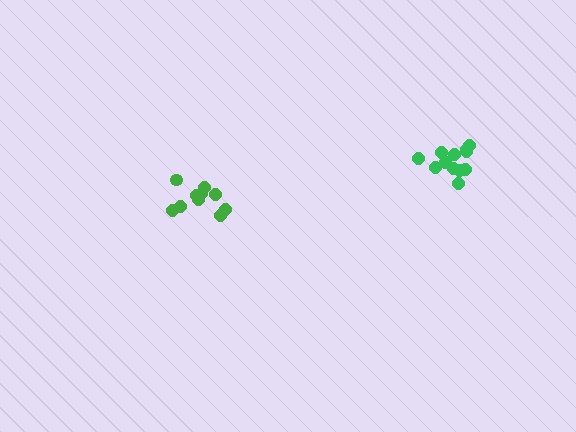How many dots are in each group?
Group 1: 10 dots, Group 2: 12 dots (22 total).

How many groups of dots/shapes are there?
There are 2 groups.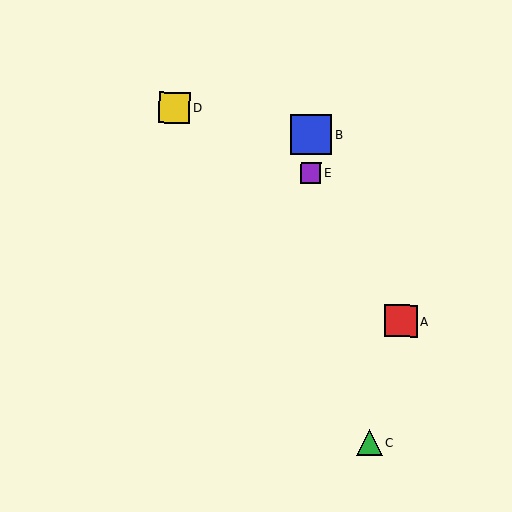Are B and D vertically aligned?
No, B is at x≈311 and D is at x≈175.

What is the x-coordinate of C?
Object C is at x≈369.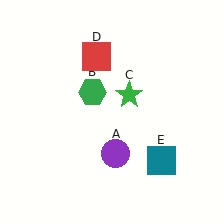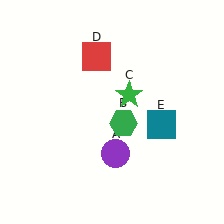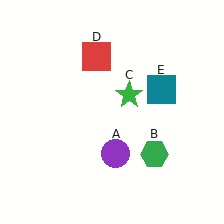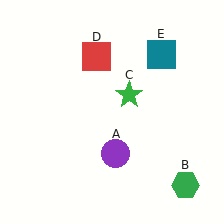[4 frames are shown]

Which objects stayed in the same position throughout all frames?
Purple circle (object A) and green star (object C) and red square (object D) remained stationary.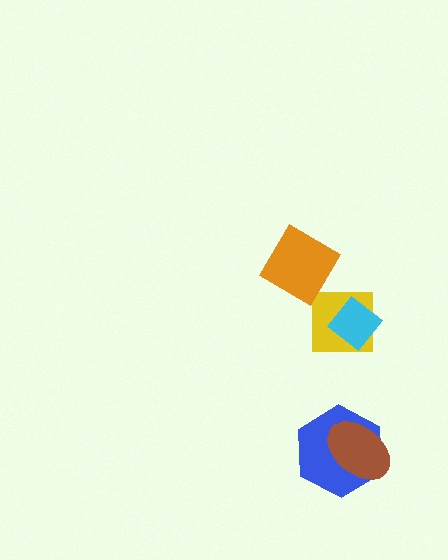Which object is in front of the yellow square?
The cyan diamond is in front of the yellow square.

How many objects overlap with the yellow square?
1 object overlaps with the yellow square.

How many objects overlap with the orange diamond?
0 objects overlap with the orange diamond.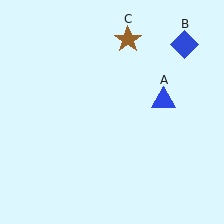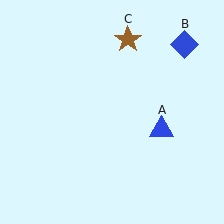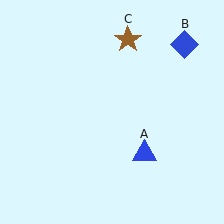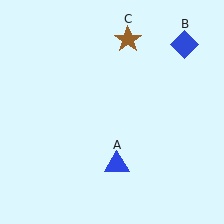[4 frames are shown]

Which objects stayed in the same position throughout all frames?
Blue diamond (object B) and brown star (object C) remained stationary.